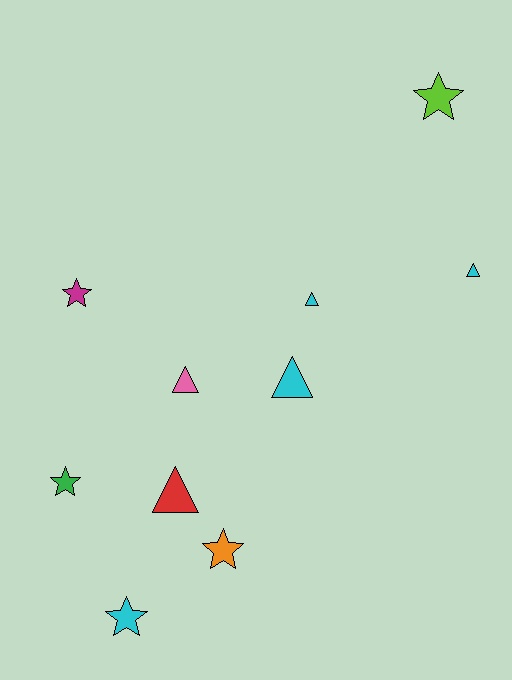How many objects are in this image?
There are 10 objects.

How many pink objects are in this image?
There is 1 pink object.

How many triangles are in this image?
There are 5 triangles.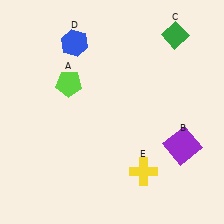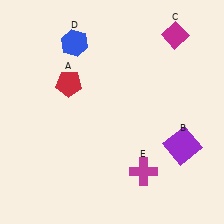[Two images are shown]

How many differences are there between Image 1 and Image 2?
There are 3 differences between the two images.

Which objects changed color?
A changed from lime to red. C changed from green to magenta. E changed from yellow to magenta.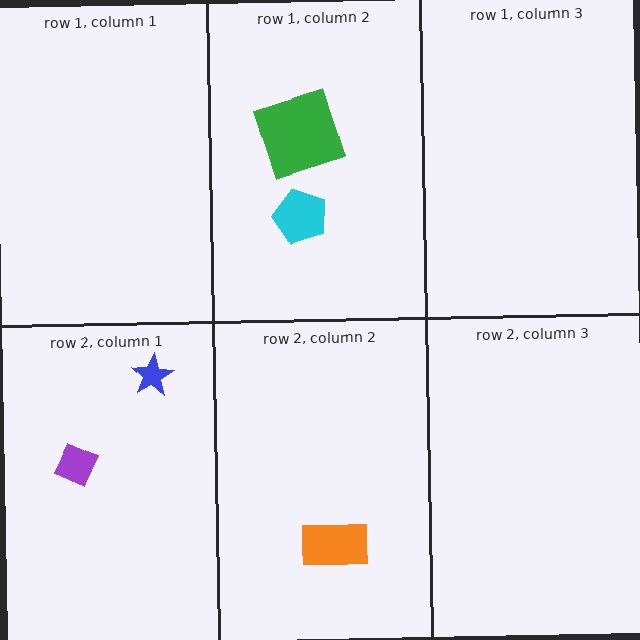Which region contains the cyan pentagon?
The row 1, column 2 region.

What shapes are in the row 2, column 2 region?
The orange rectangle.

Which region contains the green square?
The row 1, column 2 region.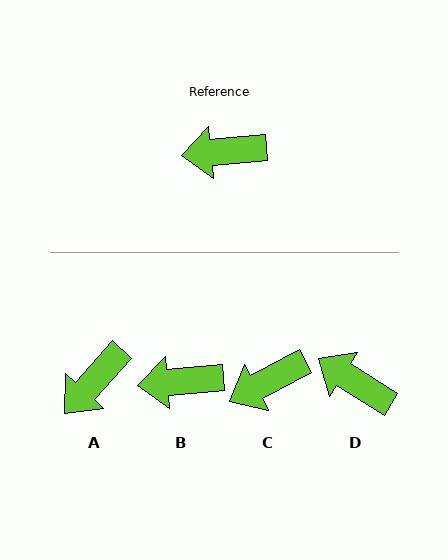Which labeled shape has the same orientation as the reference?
B.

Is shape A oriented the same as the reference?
No, it is off by about 43 degrees.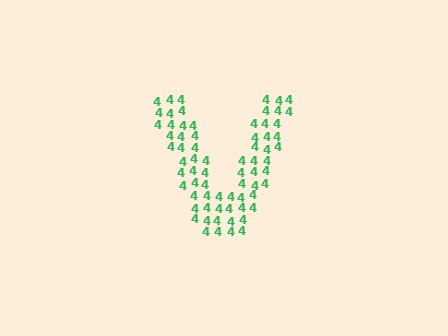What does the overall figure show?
The overall figure shows the letter V.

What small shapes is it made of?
It is made of small digit 4's.